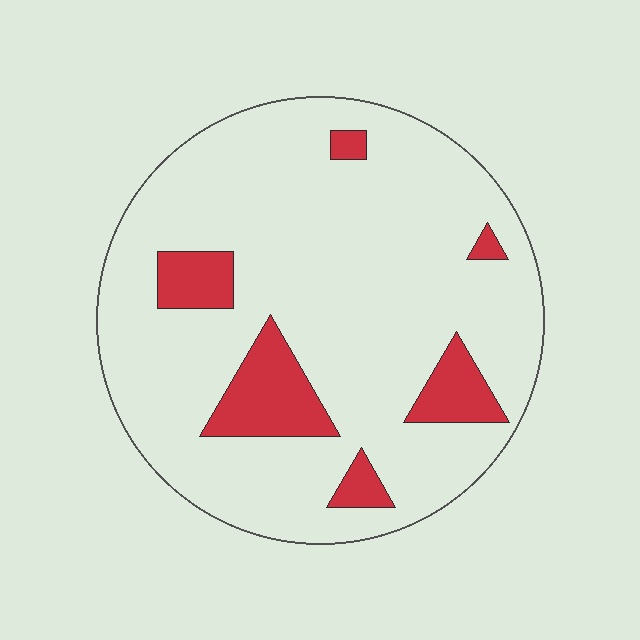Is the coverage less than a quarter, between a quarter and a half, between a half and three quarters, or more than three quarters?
Less than a quarter.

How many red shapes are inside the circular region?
6.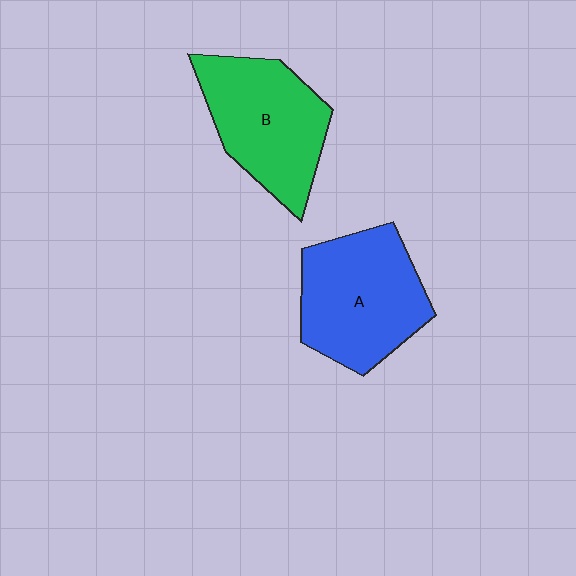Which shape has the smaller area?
Shape B (green).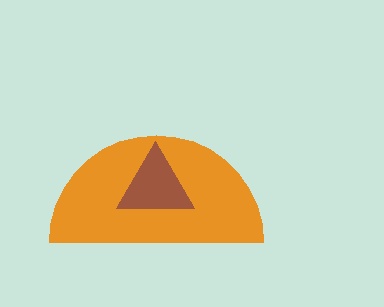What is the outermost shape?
The orange semicircle.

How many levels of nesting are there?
2.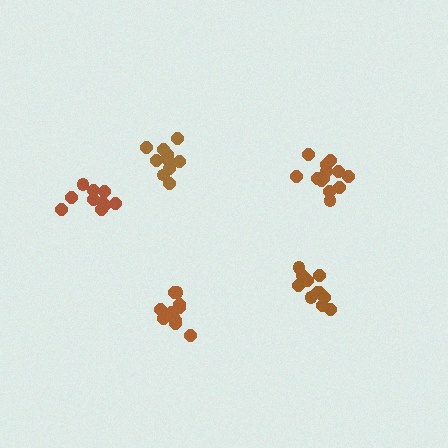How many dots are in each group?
Group 1: 11 dots, Group 2: 13 dots, Group 3: 11 dots, Group 4: 10 dots, Group 5: 11 dots (56 total).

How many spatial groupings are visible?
There are 5 spatial groupings.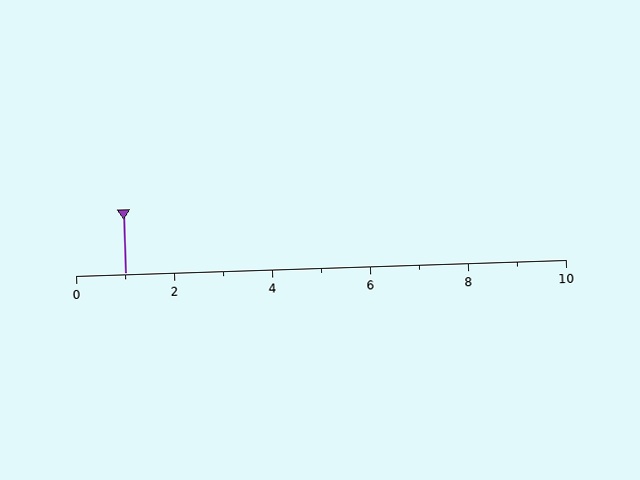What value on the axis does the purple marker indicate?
The marker indicates approximately 1.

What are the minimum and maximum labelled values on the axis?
The axis runs from 0 to 10.